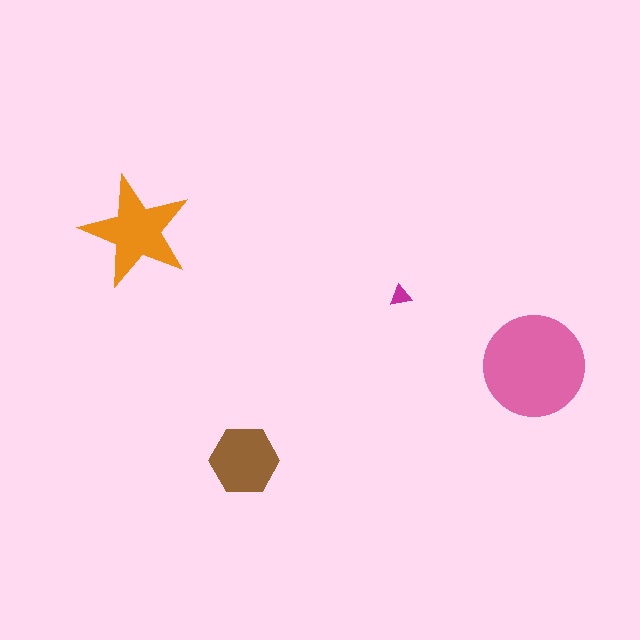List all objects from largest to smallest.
The pink circle, the orange star, the brown hexagon, the magenta triangle.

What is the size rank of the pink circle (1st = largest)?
1st.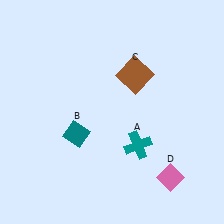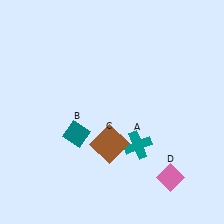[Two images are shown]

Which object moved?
The brown square (C) moved down.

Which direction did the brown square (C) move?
The brown square (C) moved down.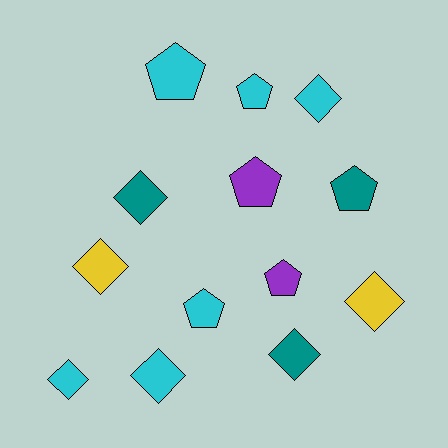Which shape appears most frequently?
Diamond, with 7 objects.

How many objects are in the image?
There are 13 objects.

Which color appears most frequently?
Cyan, with 6 objects.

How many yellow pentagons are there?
There are no yellow pentagons.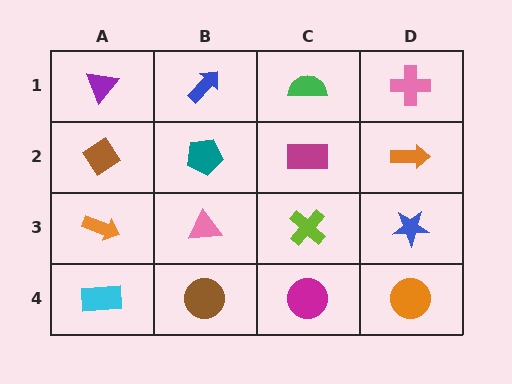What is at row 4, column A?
A cyan rectangle.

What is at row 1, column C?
A green semicircle.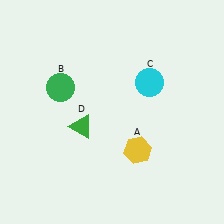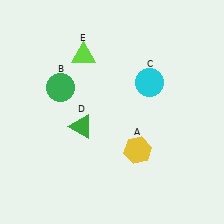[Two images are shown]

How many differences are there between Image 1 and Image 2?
There is 1 difference between the two images.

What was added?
A lime triangle (E) was added in Image 2.